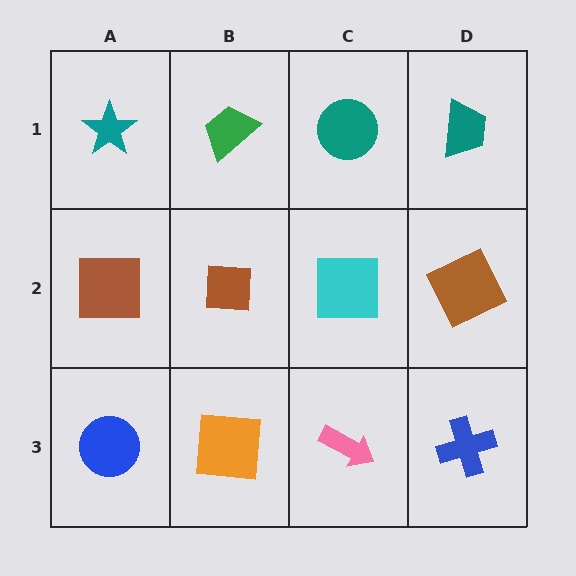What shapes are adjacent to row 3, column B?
A brown square (row 2, column B), a blue circle (row 3, column A), a pink arrow (row 3, column C).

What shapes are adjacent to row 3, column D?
A brown square (row 2, column D), a pink arrow (row 3, column C).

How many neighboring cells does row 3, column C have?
3.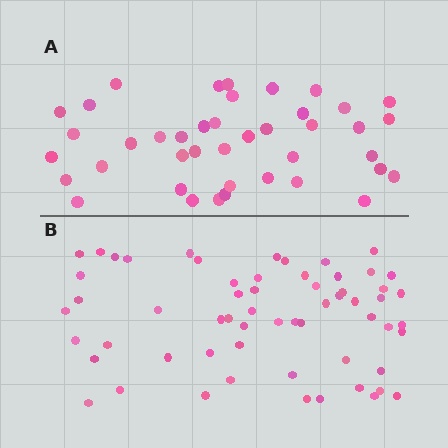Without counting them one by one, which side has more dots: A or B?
Region B (the bottom region) has more dots.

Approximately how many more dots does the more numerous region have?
Region B has approximately 20 more dots than region A.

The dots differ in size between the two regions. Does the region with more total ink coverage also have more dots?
No. Region A has more total ink coverage because its dots are larger, but region B actually contains more individual dots. Total area can be misleading — the number of items is what matters here.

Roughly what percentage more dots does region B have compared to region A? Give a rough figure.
About 45% more.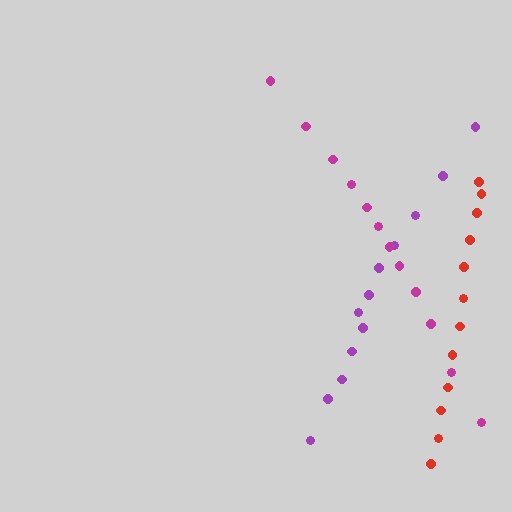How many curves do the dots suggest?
There are 3 distinct paths.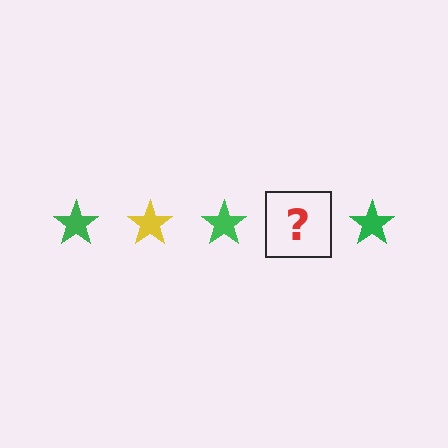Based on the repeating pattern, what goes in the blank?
The blank should be a yellow star.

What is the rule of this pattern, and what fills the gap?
The rule is that the pattern cycles through green, yellow stars. The gap should be filled with a yellow star.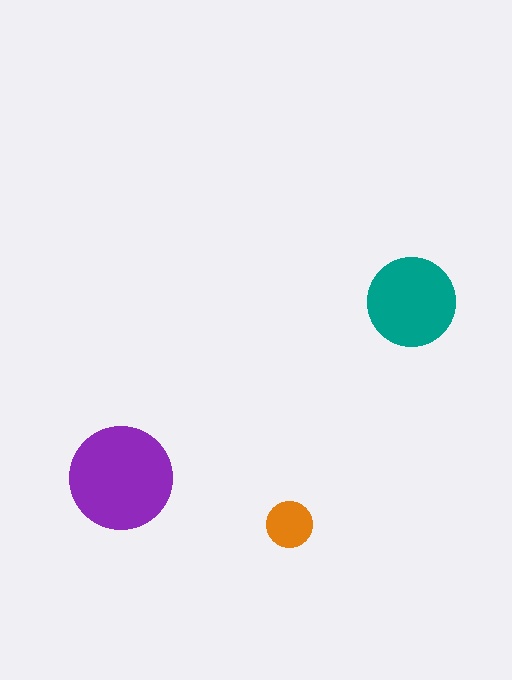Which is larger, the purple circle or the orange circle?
The purple one.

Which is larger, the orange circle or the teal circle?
The teal one.